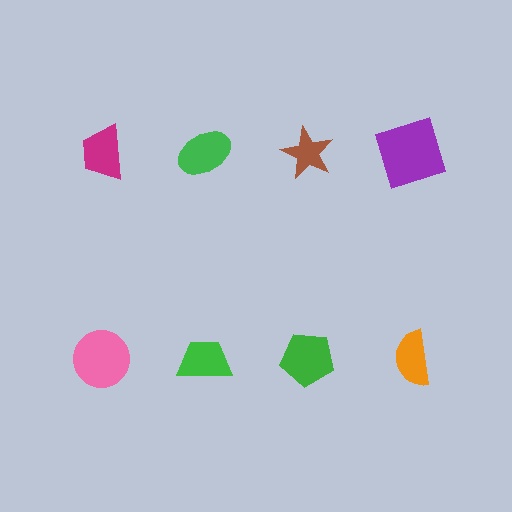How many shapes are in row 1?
4 shapes.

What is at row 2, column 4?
An orange semicircle.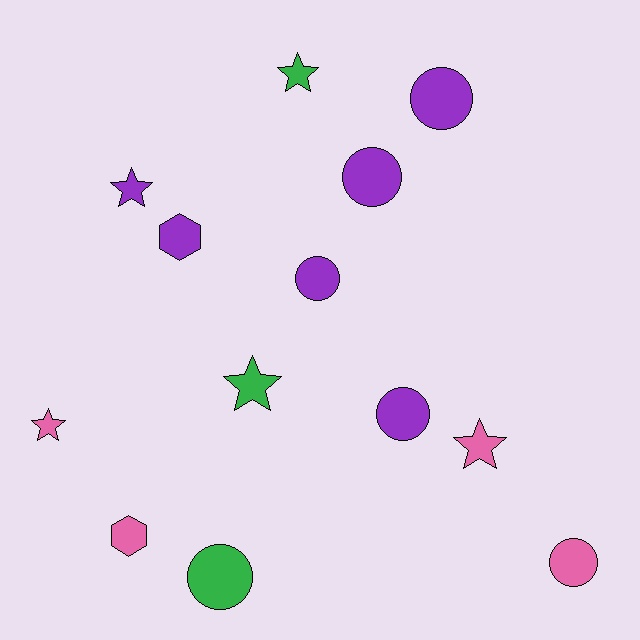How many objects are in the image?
There are 13 objects.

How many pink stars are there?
There are 2 pink stars.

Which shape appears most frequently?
Circle, with 6 objects.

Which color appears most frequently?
Purple, with 6 objects.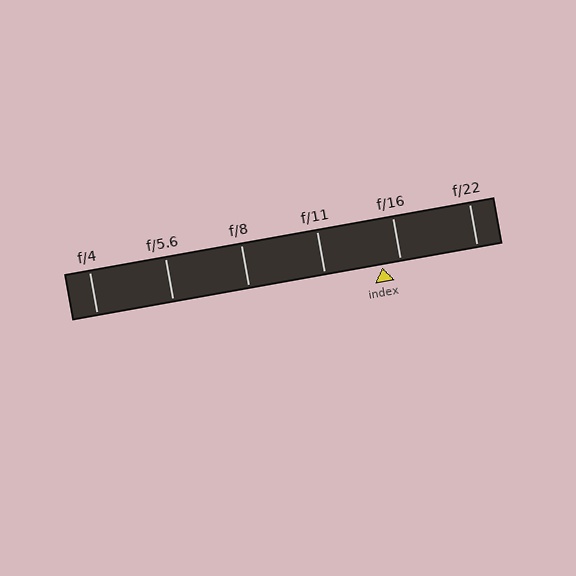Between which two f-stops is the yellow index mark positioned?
The index mark is between f/11 and f/16.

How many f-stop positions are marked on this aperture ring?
There are 6 f-stop positions marked.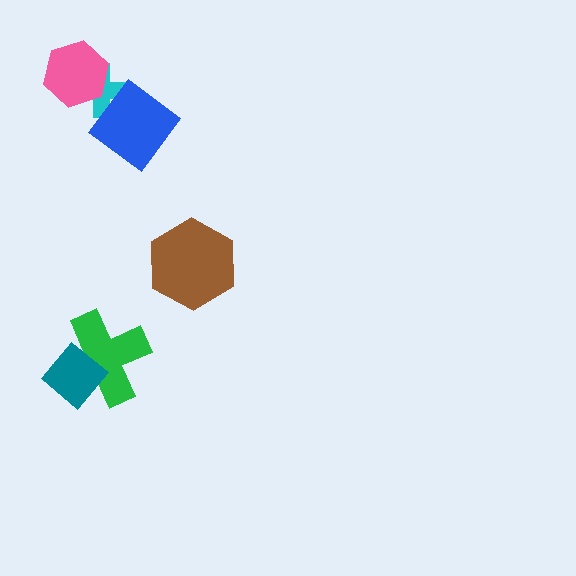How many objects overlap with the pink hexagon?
1 object overlaps with the pink hexagon.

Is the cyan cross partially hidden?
Yes, it is partially covered by another shape.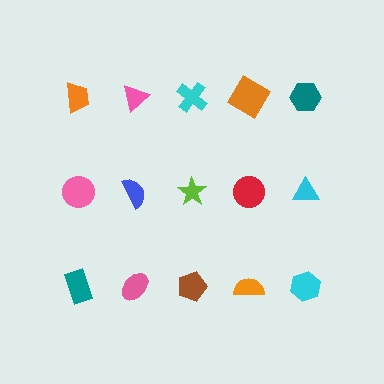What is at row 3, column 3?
A brown pentagon.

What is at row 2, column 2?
A blue semicircle.